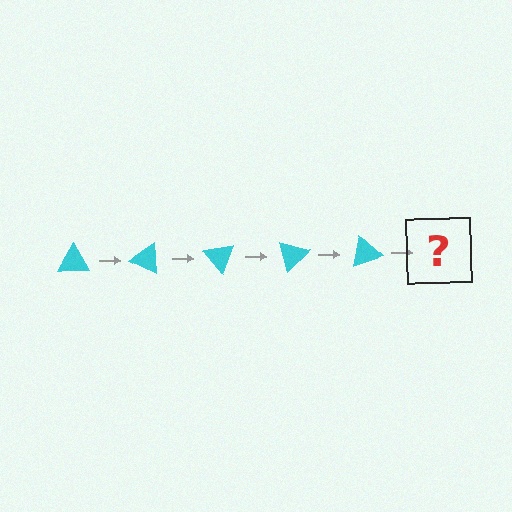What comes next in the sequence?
The next element should be a cyan triangle rotated 125 degrees.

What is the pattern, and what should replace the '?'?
The pattern is that the triangle rotates 25 degrees each step. The '?' should be a cyan triangle rotated 125 degrees.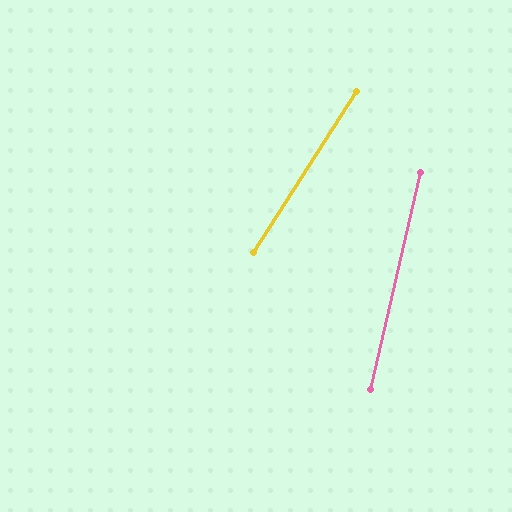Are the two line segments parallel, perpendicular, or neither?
Neither parallel nor perpendicular — they differ by about 20°.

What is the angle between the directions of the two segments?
Approximately 20 degrees.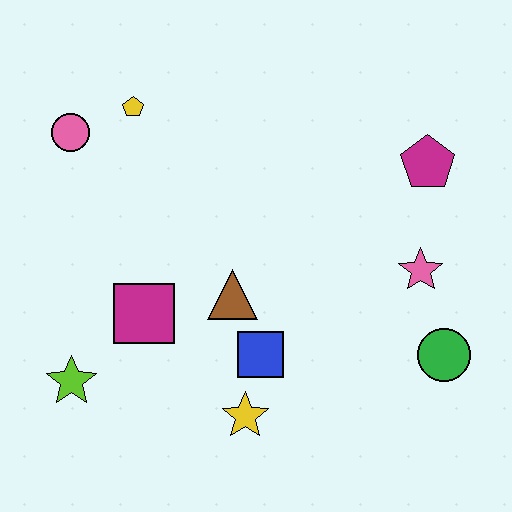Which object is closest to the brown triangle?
The blue square is closest to the brown triangle.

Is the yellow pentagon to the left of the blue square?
Yes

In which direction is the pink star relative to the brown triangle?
The pink star is to the right of the brown triangle.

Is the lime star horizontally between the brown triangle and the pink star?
No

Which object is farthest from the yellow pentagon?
The green circle is farthest from the yellow pentagon.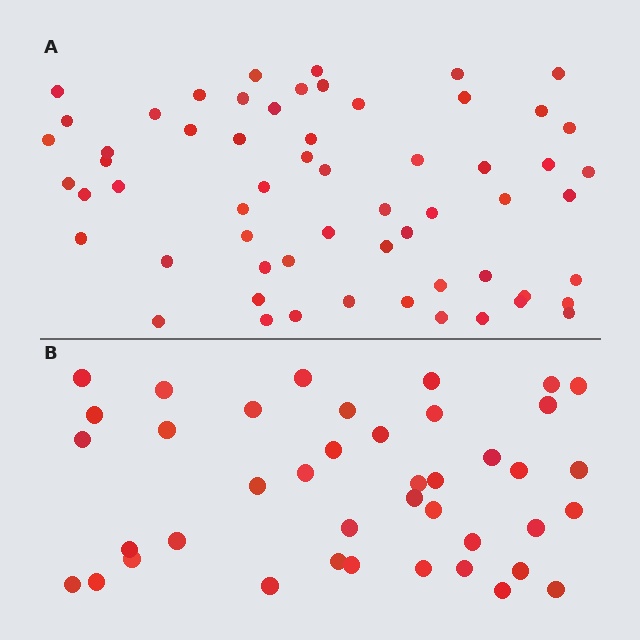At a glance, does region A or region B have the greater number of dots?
Region A (the top region) has more dots.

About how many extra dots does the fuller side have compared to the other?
Region A has approximately 20 more dots than region B.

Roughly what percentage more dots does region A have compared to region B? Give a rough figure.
About 45% more.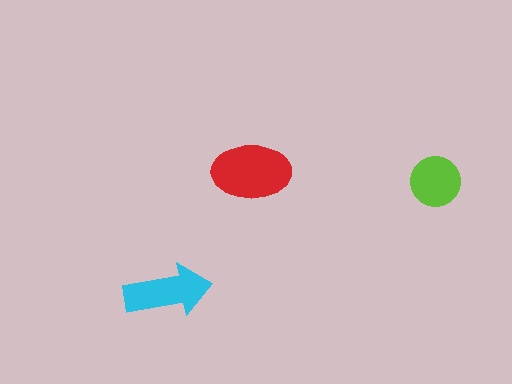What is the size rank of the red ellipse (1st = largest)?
1st.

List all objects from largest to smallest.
The red ellipse, the cyan arrow, the lime circle.